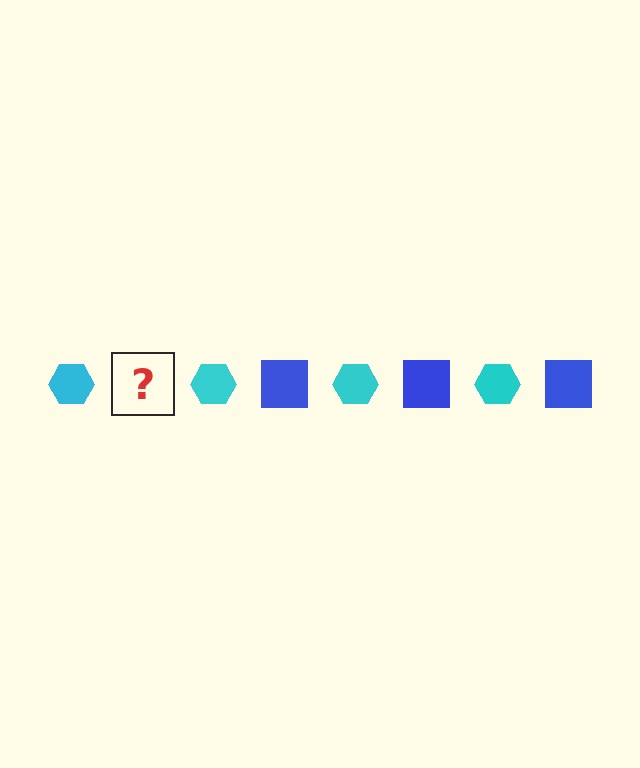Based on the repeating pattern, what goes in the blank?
The blank should be a blue square.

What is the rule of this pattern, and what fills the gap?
The rule is that the pattern alternates between cyan hexagon and blue square. The gap should be filled with a blue square.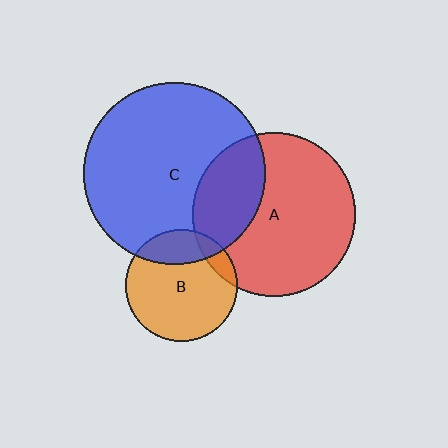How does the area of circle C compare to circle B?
Approximately 2.7 times.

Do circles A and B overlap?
Yes.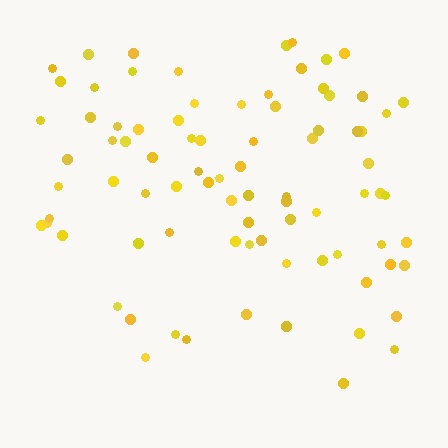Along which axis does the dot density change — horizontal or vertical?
Vertical.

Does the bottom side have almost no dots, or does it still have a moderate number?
Still a moderate number, just noticeably fewer than the top.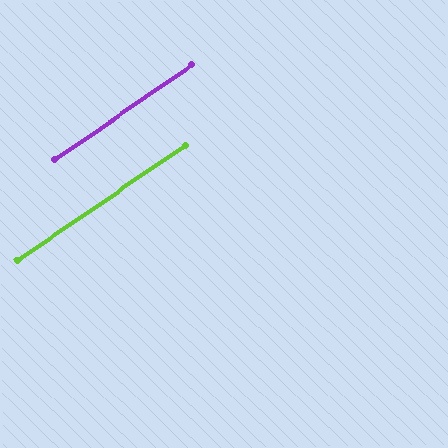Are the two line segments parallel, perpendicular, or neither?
Parallel — their directions differ by only 0.1°.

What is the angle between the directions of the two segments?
Approximately 0 degrees.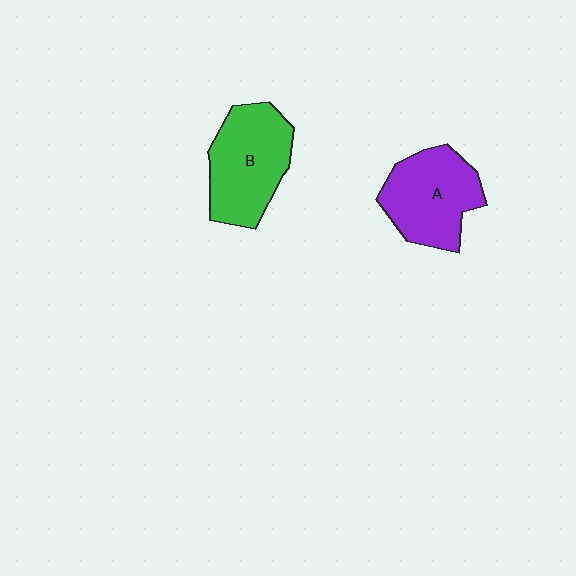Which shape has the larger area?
Shape B (green).